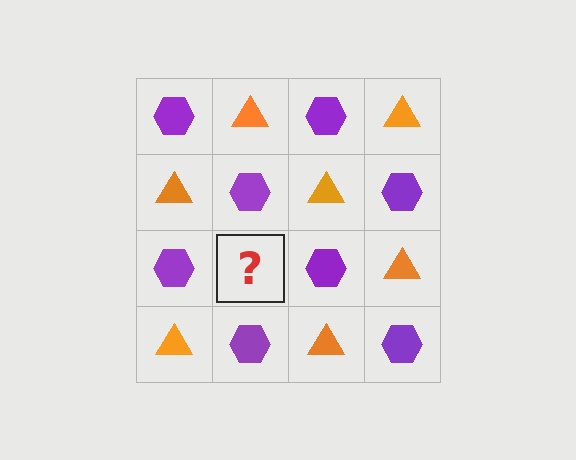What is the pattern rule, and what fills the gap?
The rule is that it alternates purple hexagon and orange triangle in a checkerboard pattern. The gap should be filled with an orange triangle.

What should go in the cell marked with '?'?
The missing cell should contain an orange triangle.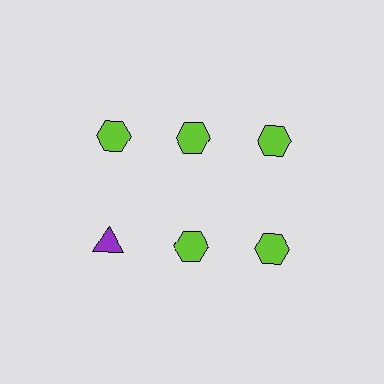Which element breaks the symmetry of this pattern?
The purple triangle in the second row, leftmost column breaks the symmetry. All other shapes are lime hexagons.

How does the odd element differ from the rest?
It differs in both color (purple instead of lime) and shape (triangle instead of hexagon).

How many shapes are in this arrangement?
There are 6 shapes arranged in a grid pattern.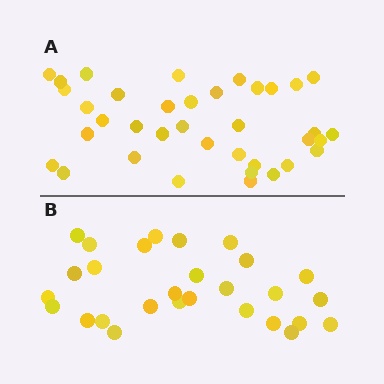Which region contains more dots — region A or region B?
Region A (the top region) has more dots.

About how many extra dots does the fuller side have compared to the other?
Region A has roughly 8 or so more dots than region B.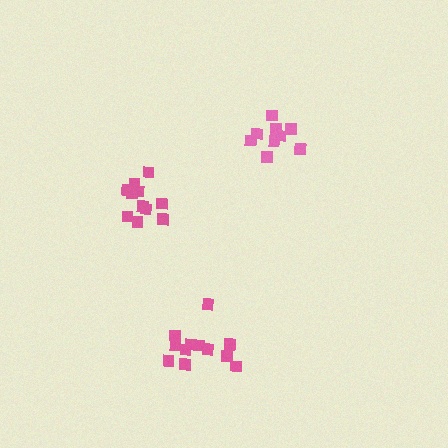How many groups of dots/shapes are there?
There are 3 groups.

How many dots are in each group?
Group 1: 11 dots, Group 2: 12 dots, Group 3: 9 dots (32 total).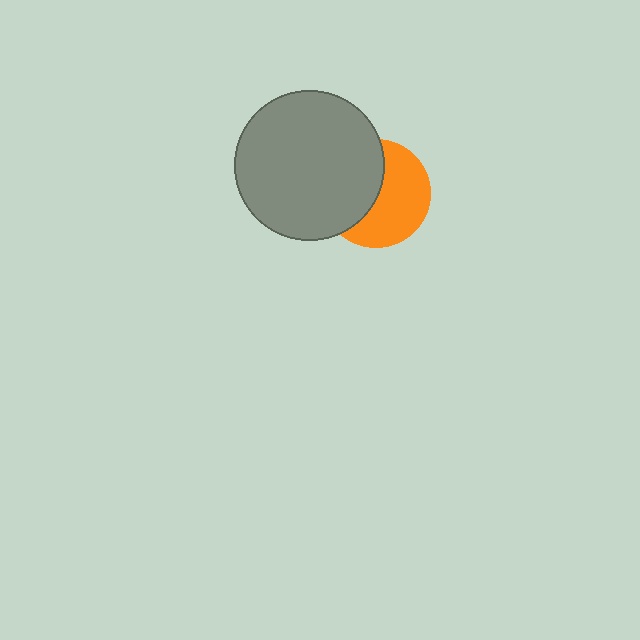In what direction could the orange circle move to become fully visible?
The orange circle could move right. That would shift it out from behind the gray circle entirely.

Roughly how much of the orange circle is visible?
About half of it is visible (roughly 54%).